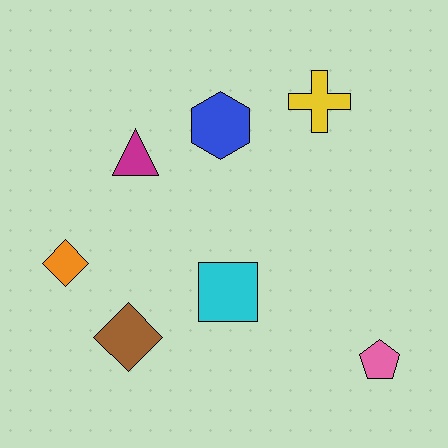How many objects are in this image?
There are 7 objects.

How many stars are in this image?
There are no stars.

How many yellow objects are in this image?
There is 1 yellow object.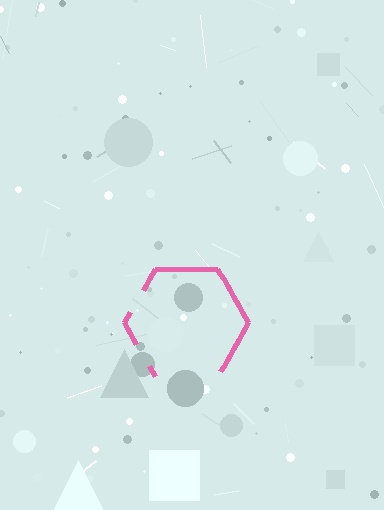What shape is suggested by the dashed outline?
The dashed outline suggests a hexagon.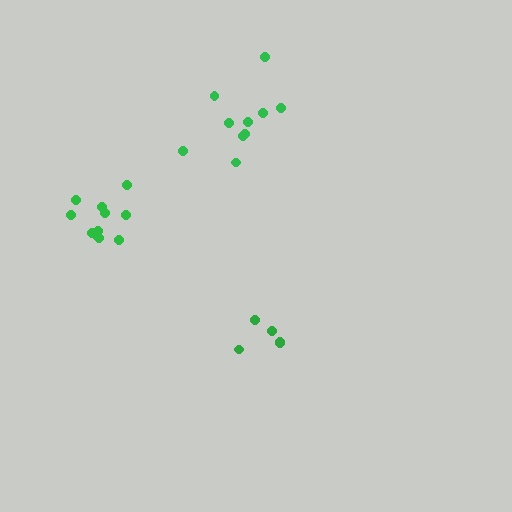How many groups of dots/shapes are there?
There are 3 groups.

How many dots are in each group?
Group 1: 5 dots, Group 2: 10 dots, Group 3: 11 dots (26 total).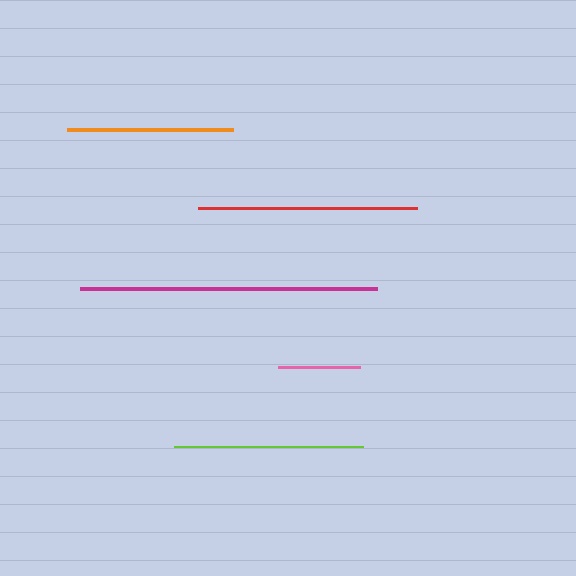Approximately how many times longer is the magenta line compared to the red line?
The magenta line is approximately 1.4 times the length of the red line.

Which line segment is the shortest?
The pink line is the shortest at approximately 81 pixels.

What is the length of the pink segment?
The pink segment is approximately 81 pixels long.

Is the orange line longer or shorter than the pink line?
The orange line is longer than the pink line.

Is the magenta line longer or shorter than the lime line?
The magenta line is longer than the lime line.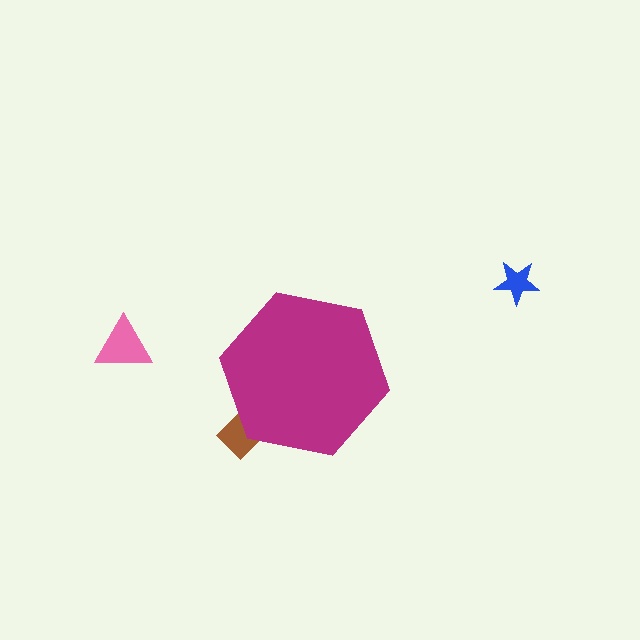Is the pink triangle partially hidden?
No, the pink triangle is fully visible.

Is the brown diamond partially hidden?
Yes, the brown diamond is partially hidden behind the magenta hexagon.